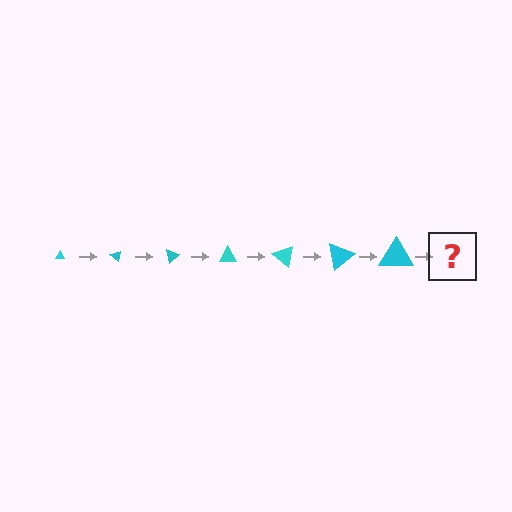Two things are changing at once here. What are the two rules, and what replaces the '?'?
The two rules are that the triangle grows larger each step and it rotates 40 degrees each step. The '?' should be a triangle, larger than the previous one and rotated 280 degrees from the start.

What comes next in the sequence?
The next element should be a triangle, larger than the previous one and rotated 280 degrees from the start.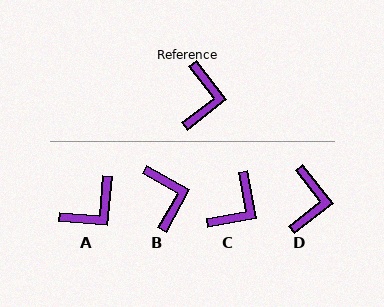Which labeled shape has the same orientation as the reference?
D.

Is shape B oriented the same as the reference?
No, it is off by about 23 degrees.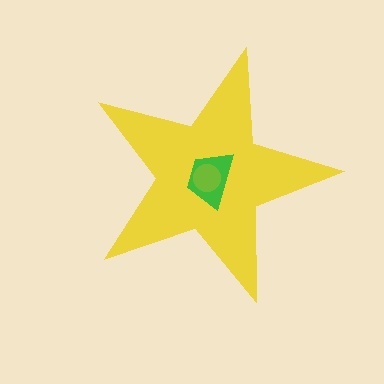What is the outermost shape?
The yellow star.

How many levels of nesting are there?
3.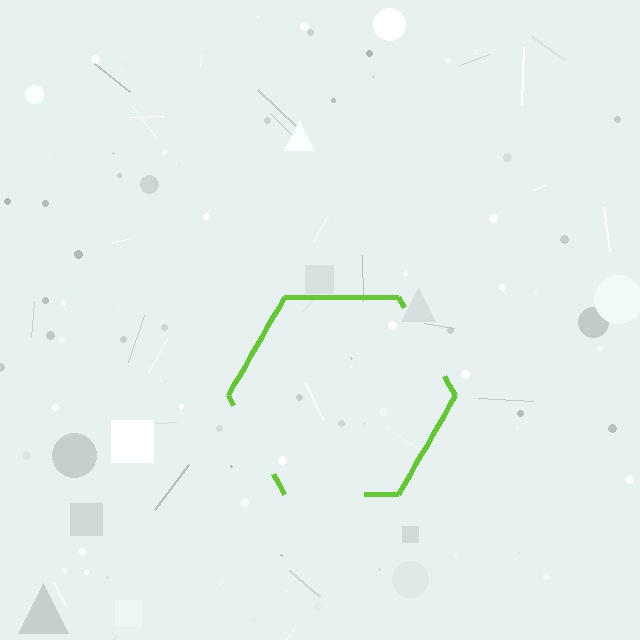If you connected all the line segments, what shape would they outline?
They would outline a hexagon.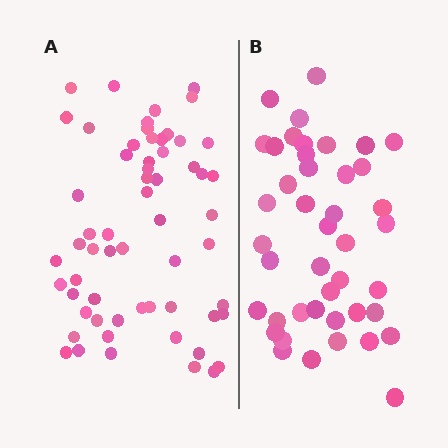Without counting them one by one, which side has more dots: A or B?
Region A (the left region) has more dots.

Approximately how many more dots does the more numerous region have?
Region A has approximately 15 more dots than region B.